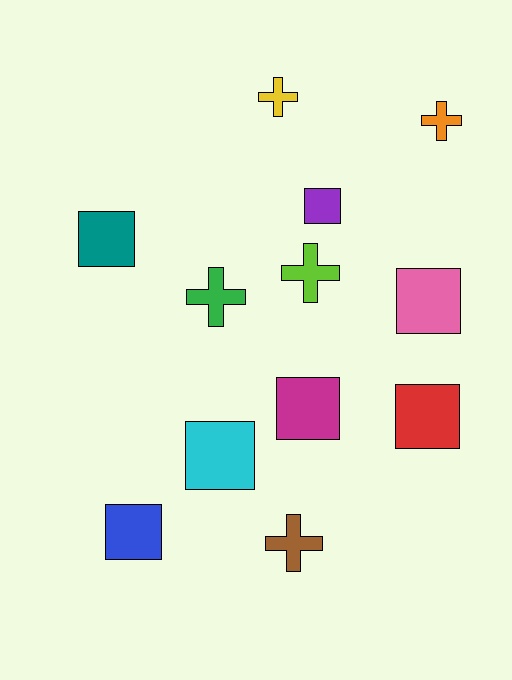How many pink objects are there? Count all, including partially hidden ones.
There is 1 pink object.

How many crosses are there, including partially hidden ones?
There are 5 crosses.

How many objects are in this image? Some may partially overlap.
There are 12 objects.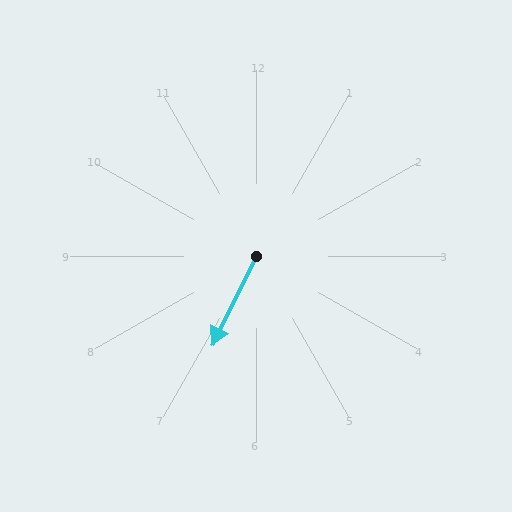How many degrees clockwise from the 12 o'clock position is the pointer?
Approximately 206 degrees.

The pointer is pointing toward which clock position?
Roughly 7 o'clock.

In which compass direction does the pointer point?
Southwest.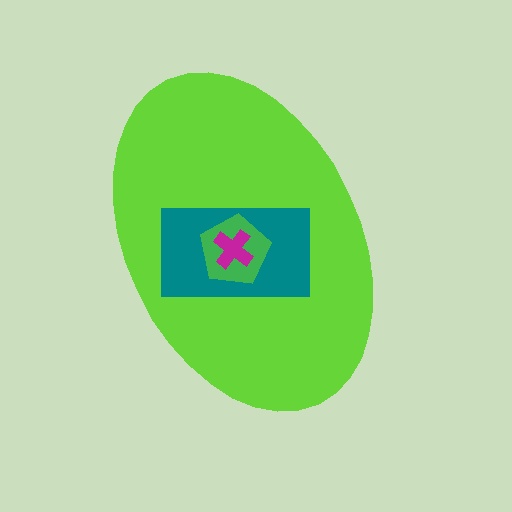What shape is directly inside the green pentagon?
The magenta cross.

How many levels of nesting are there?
4.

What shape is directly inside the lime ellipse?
The teal rectangle.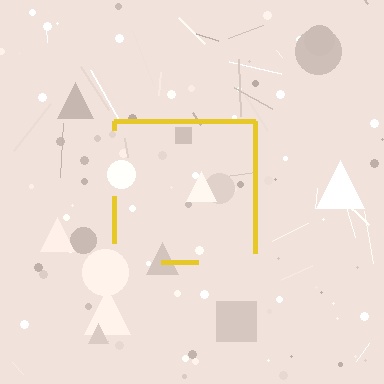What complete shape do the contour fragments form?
The contour fragments form a square.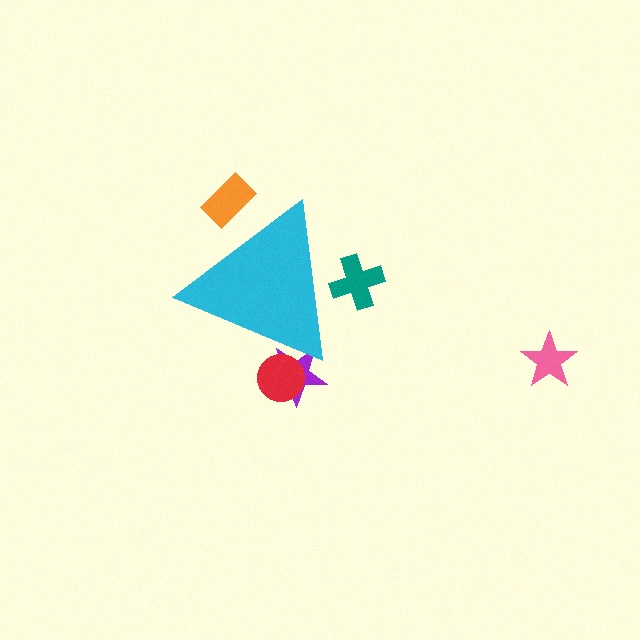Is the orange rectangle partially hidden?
Yes, the orange rectangle is partially hidden behind the cyan triangle.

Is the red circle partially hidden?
Yes, the red circle is partially hidden behind the cyan triangle.